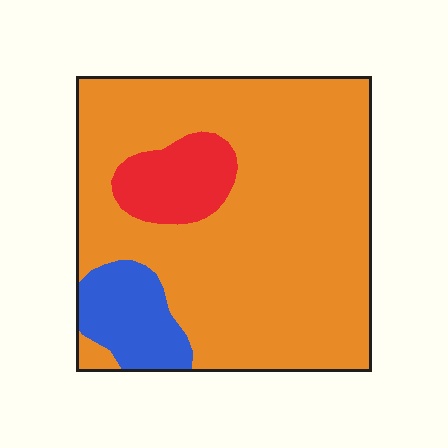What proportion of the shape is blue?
Blue takes up about one tenth (1/10) of the shape.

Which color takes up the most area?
Orange, at roughly 80%.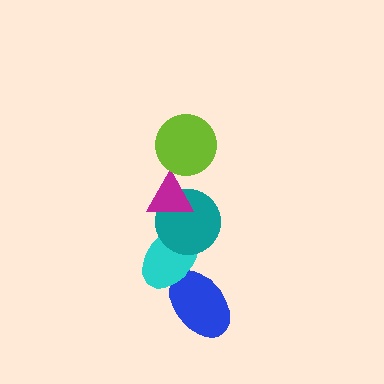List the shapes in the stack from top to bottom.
From top to bottom: the lime circle, the magenta triangle, the teal circle, the cyan ellipse, the blue ellipse.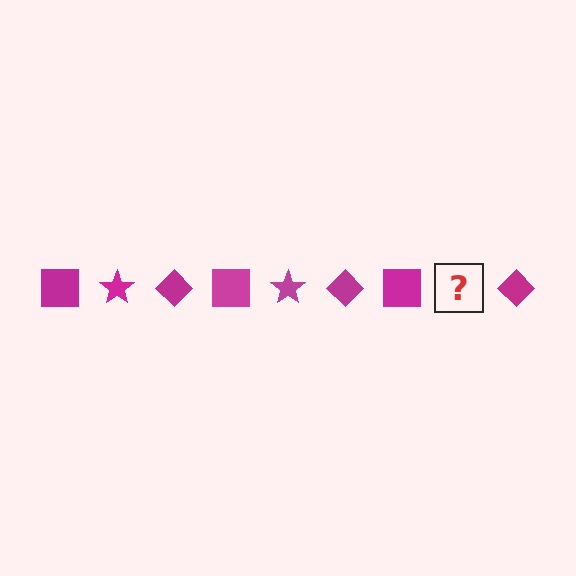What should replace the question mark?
The question mark should be replaced with a magenta star.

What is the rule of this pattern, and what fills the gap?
The rule is that the pattern cycles through square, star, diamond shapes in magenta. The gap should be filled with a magenta star.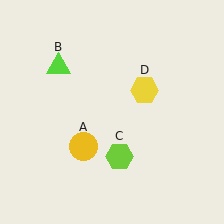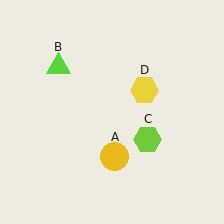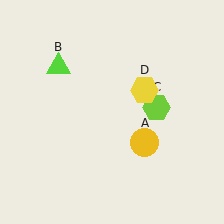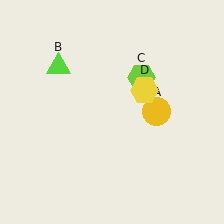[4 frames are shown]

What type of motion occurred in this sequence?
The yellow circle (object A), lime hexagon (object C) rotated counterclockwise around the center of the scene.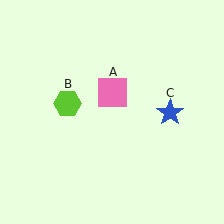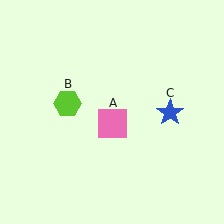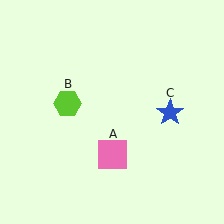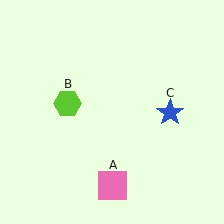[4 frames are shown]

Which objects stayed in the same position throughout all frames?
Lime hexagon (object B) and blue star (object C) remained stationary.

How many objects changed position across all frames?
1 object changed position: pink square (object A).